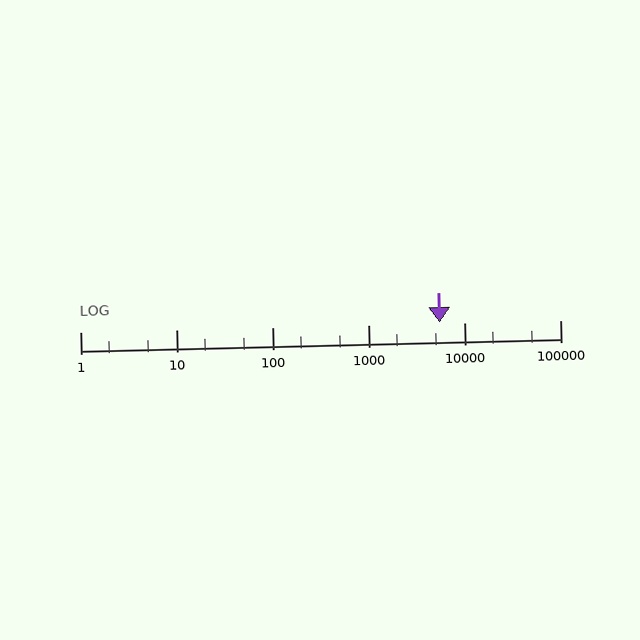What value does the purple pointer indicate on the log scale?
The pointer indicates approximately 5600.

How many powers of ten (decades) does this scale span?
The scale spans 5 decades, from 1 to 100000.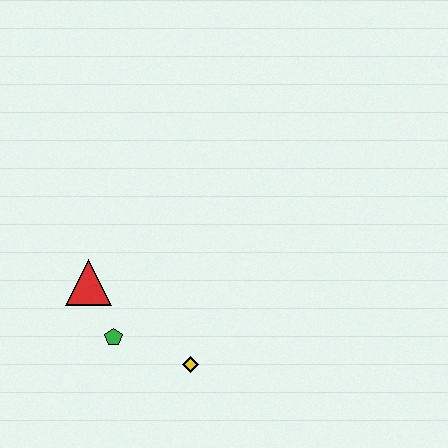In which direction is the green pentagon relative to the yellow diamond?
The green pentagon is to the left of the yellow diamond.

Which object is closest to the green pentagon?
The red triangle is closest to the green pentagon.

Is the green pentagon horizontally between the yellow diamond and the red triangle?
Yes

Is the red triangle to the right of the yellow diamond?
No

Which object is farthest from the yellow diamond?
The red triangle is farthest from the yellow diamond.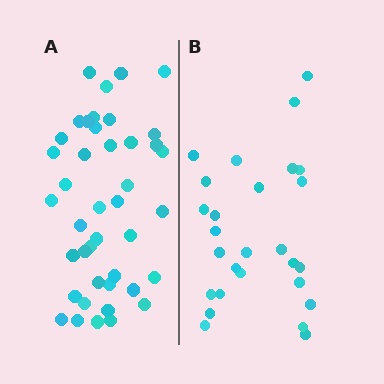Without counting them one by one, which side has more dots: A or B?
Region A (the left region) has more dots.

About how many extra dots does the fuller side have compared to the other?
Region A has approximately 15 more dots than region B.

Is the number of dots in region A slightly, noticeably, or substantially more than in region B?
Region A has substantially more. The ratio is roughly 1.6 to 1.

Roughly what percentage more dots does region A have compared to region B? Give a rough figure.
About 55% more.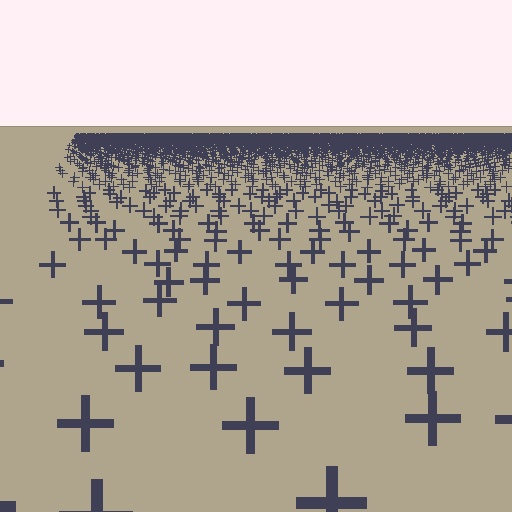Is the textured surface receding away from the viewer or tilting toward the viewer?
The surface is receding away from the viewer. Texture elements get smaller and denser toward the top.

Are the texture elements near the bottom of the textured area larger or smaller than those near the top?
Larger. Near the bottom, elements are closer to the viewer and appear at a bigger on-screen size.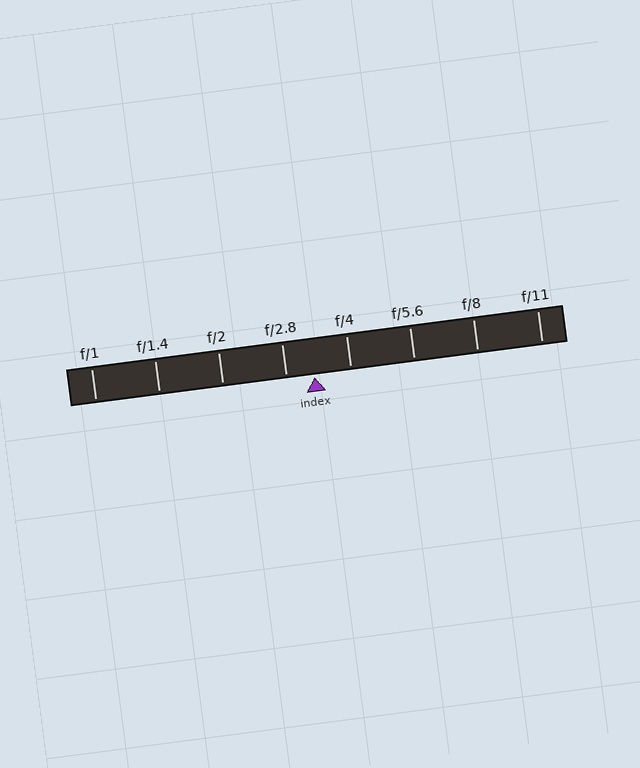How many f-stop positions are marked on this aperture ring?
There are 8 f-stop positions marked.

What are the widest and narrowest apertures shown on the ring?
The widest aperture shown is f/1 and the narrowest is f/11.